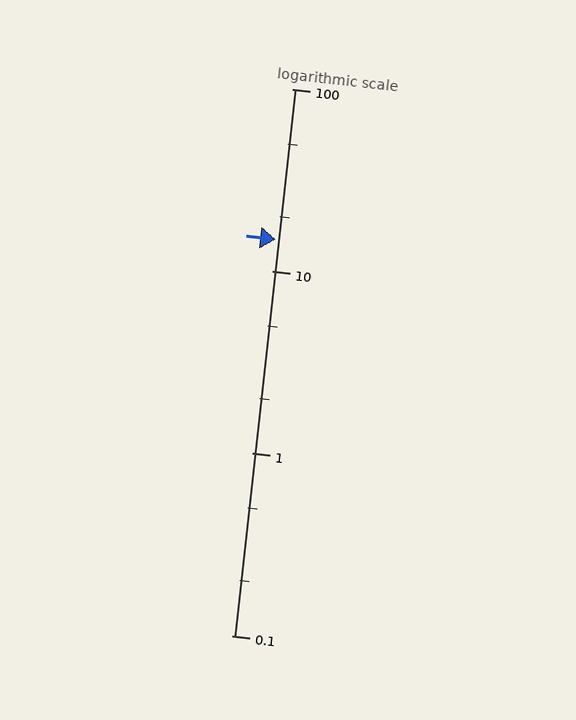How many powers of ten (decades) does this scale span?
The scale spans 3 decades, from 0.1 to 100.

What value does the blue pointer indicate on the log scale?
The pointer indicates approximately 15.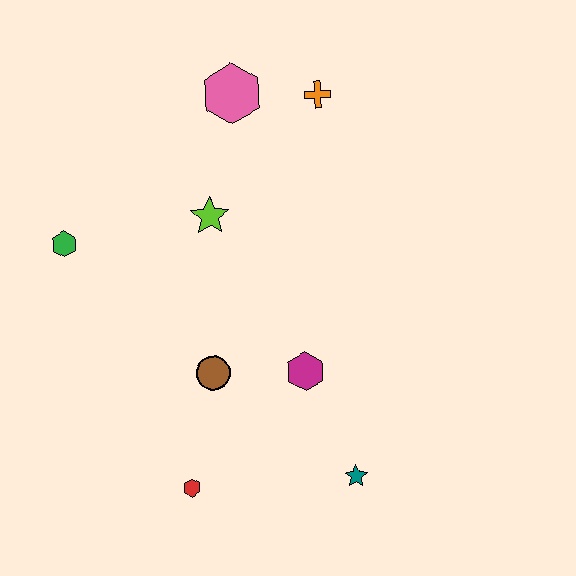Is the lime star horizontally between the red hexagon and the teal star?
Yes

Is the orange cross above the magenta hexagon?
Yes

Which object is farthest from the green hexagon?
The teal star is farthest from the green hexagon.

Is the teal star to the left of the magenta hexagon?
No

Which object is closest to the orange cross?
The pink hexagon is closest to the orange cross.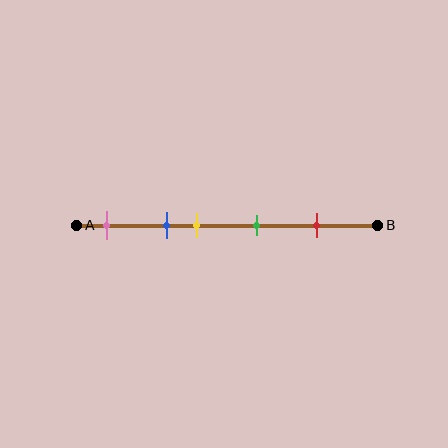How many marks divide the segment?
There are 5 marks dividing the segment.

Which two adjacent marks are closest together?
The blue and yellow marks are the closest adjacent pair.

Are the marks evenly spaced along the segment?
No, the marks are not evenly spaced.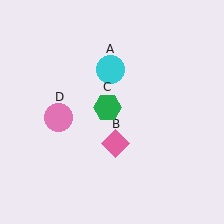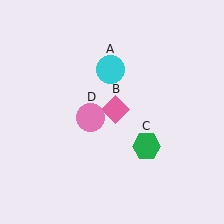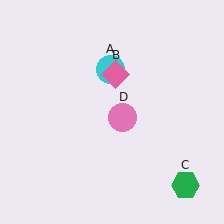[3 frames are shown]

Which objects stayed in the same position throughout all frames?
Cyan circle (object A) remained stationary.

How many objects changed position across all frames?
3 objects changed position: pink diamond (object B), green hexagon (object C), pink circle (object D).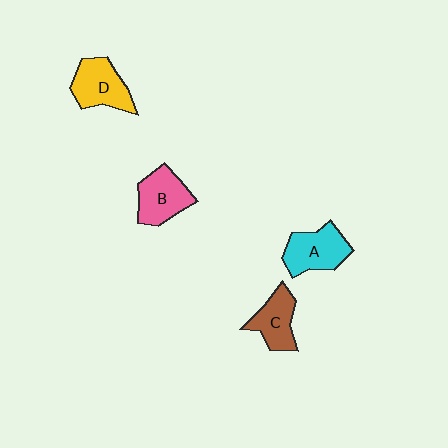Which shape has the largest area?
Shape A (cyan).